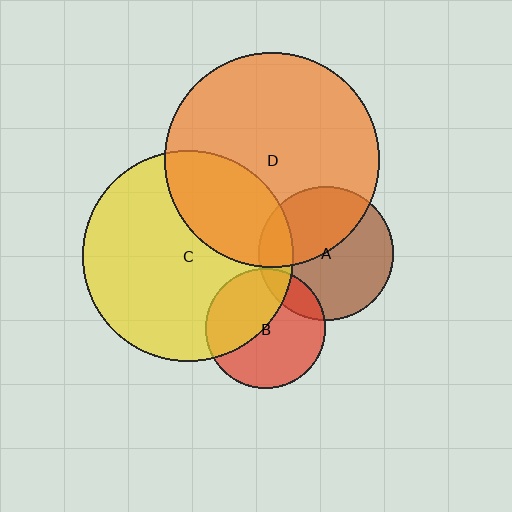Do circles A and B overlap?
Yes.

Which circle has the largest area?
Circle D (orange).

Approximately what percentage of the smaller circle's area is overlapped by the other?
Approximately 15%.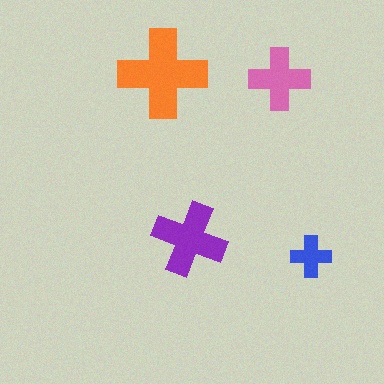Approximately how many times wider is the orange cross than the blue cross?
About 2 times wider.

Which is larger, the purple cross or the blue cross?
The purple one.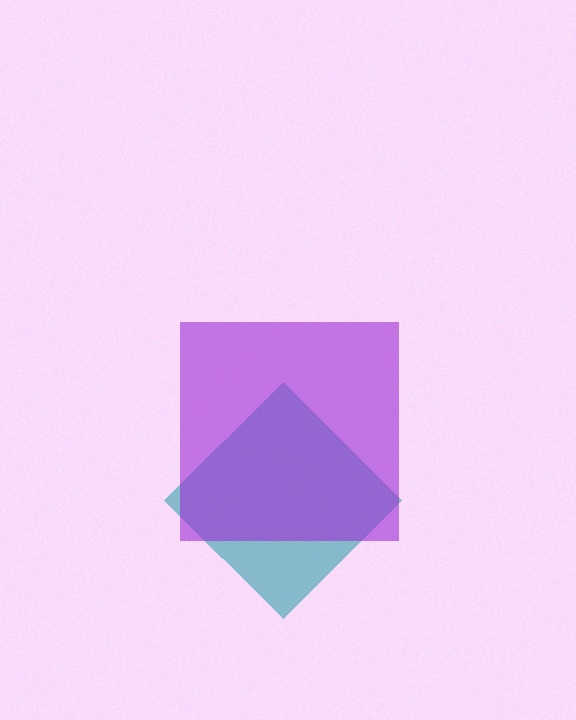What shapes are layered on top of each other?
The layered shapes are: a teal diamond, a purple square.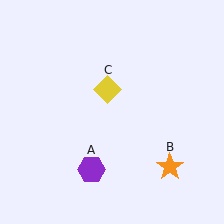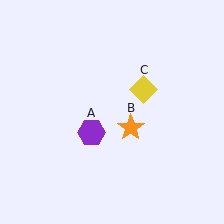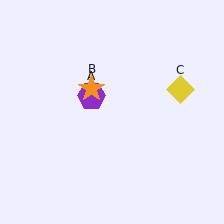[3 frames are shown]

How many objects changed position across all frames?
3 objects changed position: purple hexagon (object A), orange star (object B), yellow diamond (object C).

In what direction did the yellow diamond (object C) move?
The yellow diamond (object C) moved right.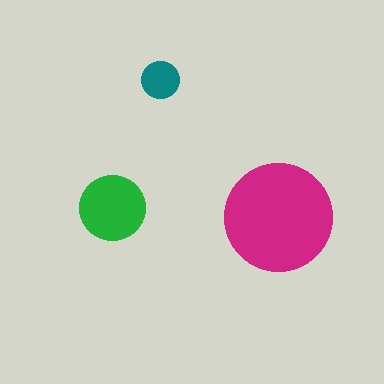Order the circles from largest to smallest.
the magenta one, the green one, the teal one.